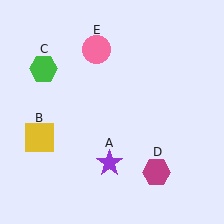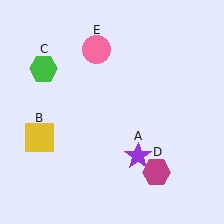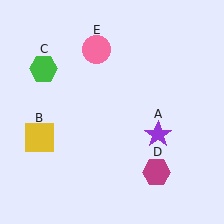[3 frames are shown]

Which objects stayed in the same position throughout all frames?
Yellow square (object B) and green hexagon (object C) and magenta hexagon (object D) and pink circle (object E) remained stationary.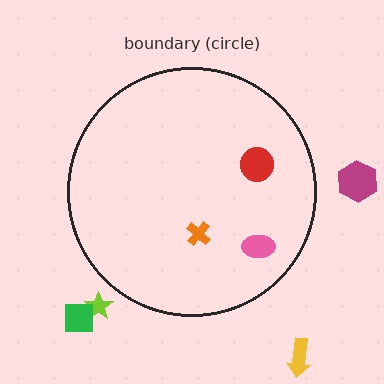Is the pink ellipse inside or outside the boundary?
Inside.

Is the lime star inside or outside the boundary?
Outside.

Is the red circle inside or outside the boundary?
Inside.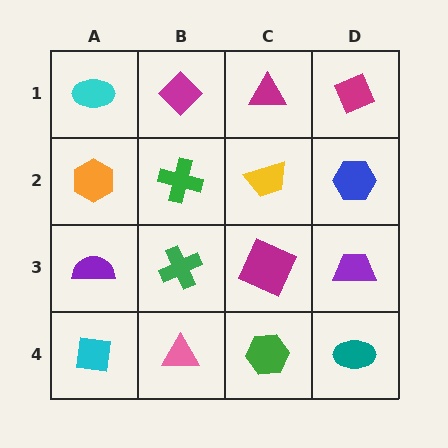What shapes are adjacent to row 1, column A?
An orange hexagon (row 2, column A), a magenta diamond (row 1, column B).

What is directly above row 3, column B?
A green cross.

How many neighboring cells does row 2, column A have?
3.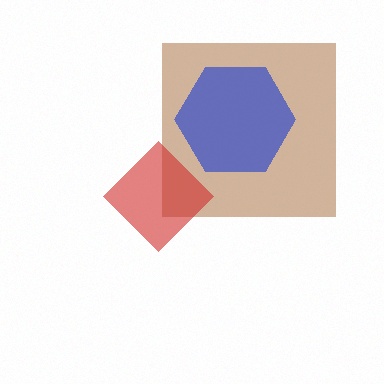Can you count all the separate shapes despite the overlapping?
Yes, there are 3 separate shapes.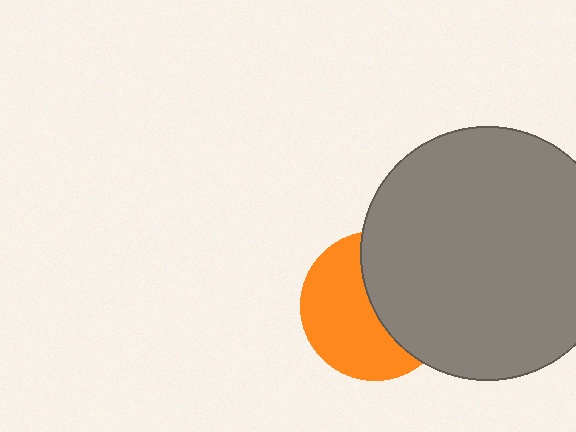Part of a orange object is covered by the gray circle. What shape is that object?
It is a circle.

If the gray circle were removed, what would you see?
You would see the complete orange circle.